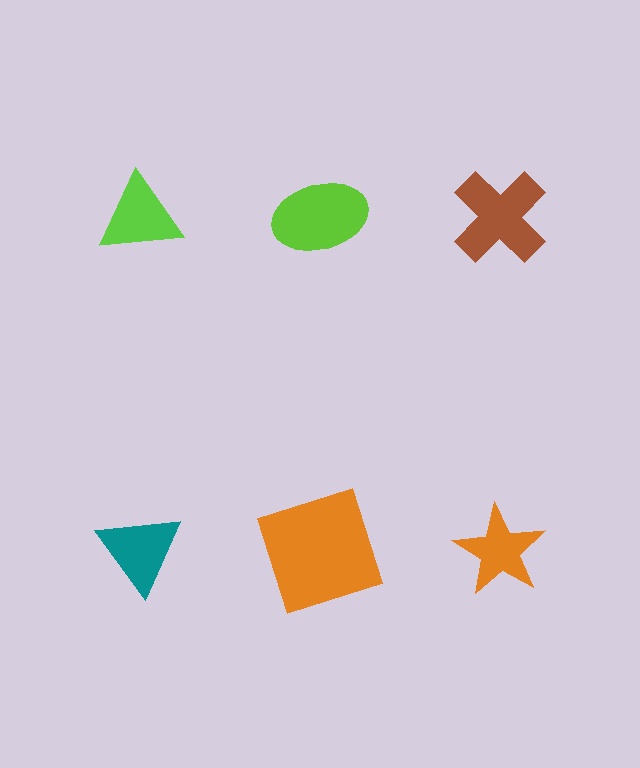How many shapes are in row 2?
3 shapes.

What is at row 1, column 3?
A brown cross.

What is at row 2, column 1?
A teal triangle.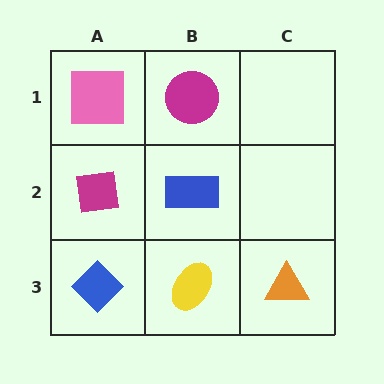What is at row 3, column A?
A blue diamond.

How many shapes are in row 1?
2 shapes.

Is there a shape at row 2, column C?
No, that cell is empty.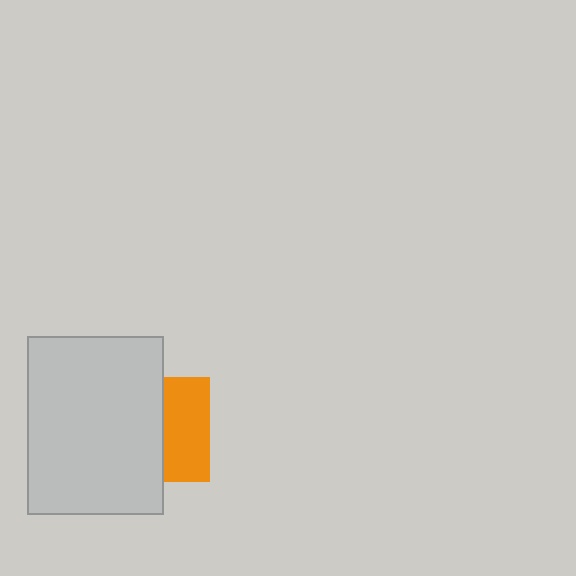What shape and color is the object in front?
The object in front is a light gray rectangle.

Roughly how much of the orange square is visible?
A small part of it is visible (roughly 44%).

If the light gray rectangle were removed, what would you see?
You would see the complete orange square.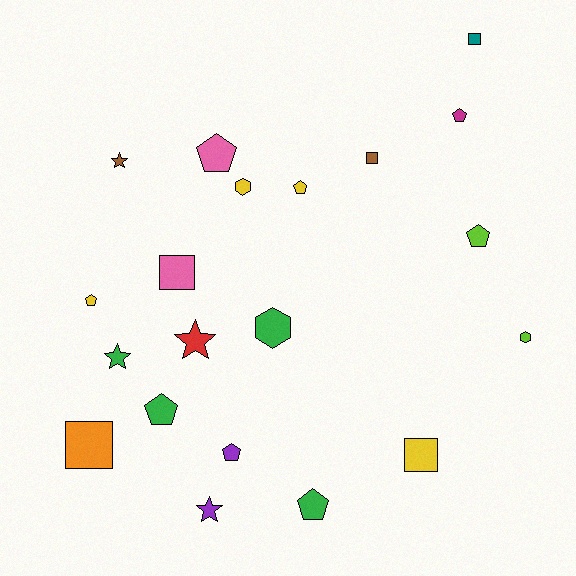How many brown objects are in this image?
There are 2 brown objects.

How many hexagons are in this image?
There are 3 hexagons.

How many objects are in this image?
There are 20 objects.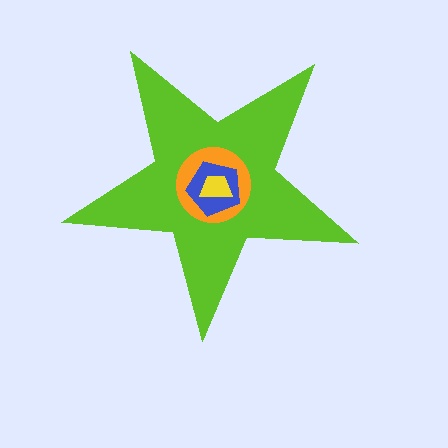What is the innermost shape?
The yellow trapezoid.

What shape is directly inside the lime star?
The orange circle.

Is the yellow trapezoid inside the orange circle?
Yes.